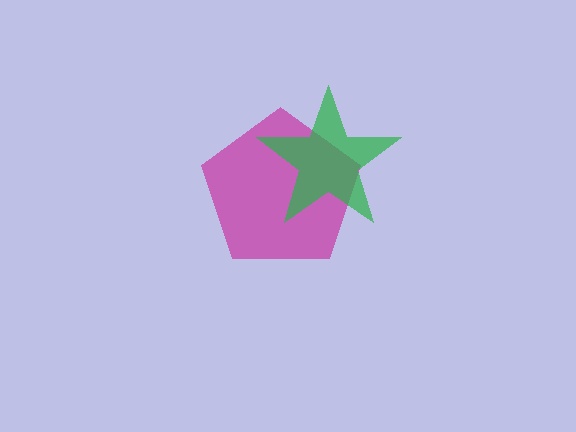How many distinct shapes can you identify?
There are 2 distinct shapes: a magenta pentagon, a green star.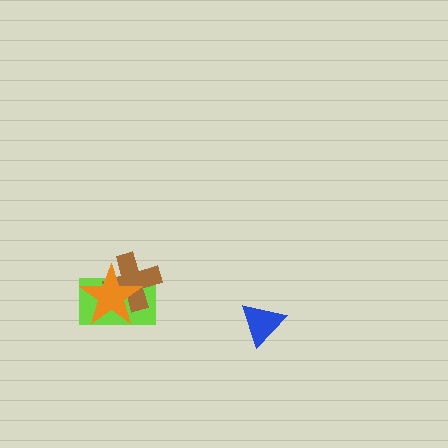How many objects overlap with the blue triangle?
0 objects overlap with the blue triangle.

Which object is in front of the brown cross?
The orange star is in front of the brown cross.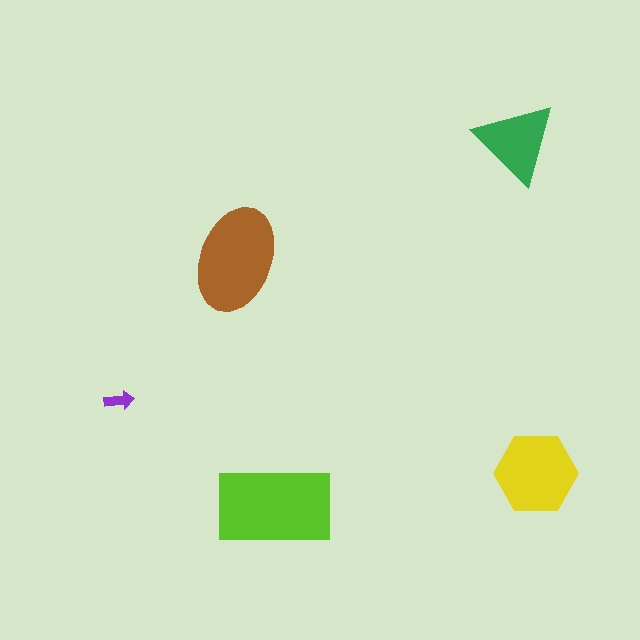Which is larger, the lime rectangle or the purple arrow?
The lime rectangle.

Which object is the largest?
The lime rectangle.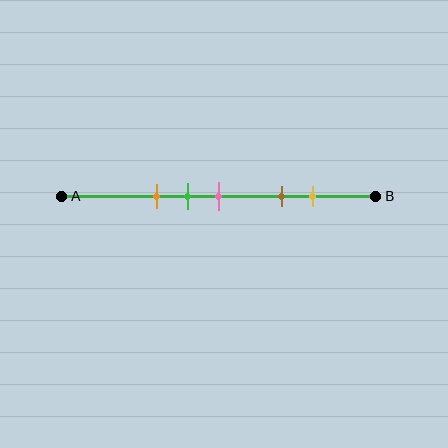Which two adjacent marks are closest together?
The green and pink marks are the closest adjacent pair.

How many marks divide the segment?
There are 5 marks dividing the segment.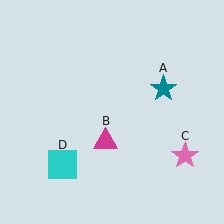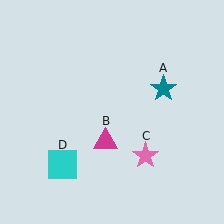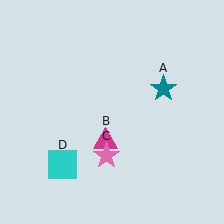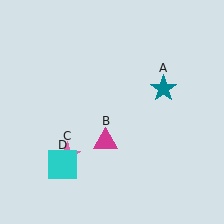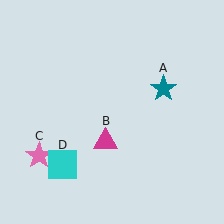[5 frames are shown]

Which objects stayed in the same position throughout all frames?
Teal star (object A) and magenta triangle (object B) and cyan square (object D) remained stationary.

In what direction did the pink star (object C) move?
The pink star (object C) moved left.